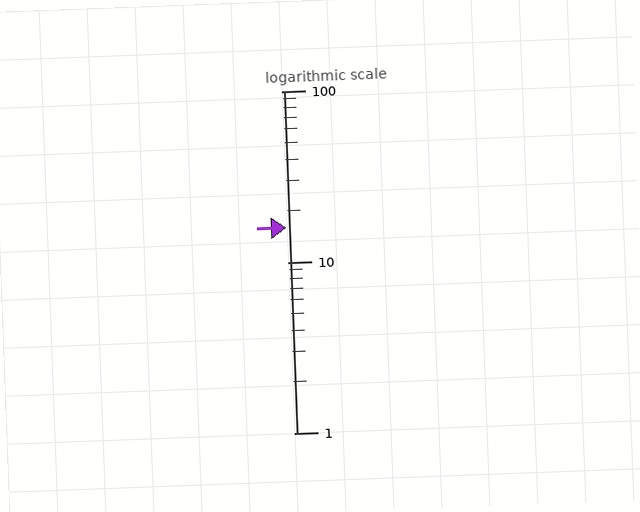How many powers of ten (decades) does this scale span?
The scale spans 2 decades, from 1 to 100.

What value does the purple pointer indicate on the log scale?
The pointer indicates approximately 16.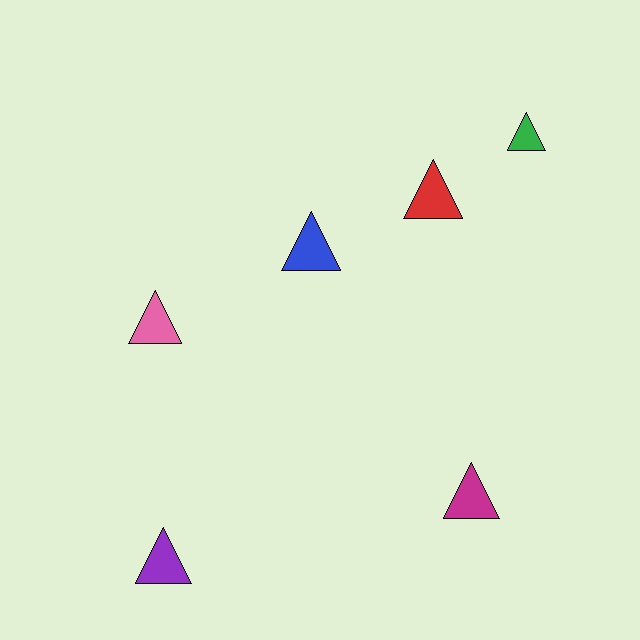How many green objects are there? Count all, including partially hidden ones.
There is 1 green object.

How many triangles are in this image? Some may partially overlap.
There are 6 triangles.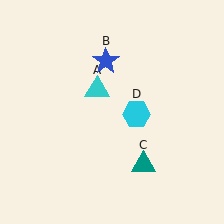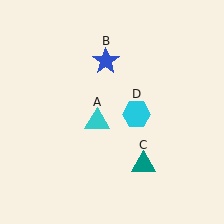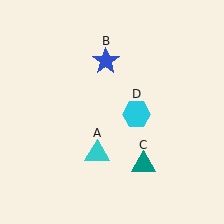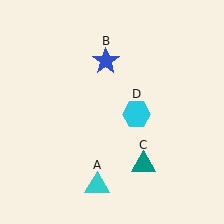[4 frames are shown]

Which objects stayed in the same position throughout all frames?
Blue star (object B) and teal triangle (object C) and cyan hexagon (object D) remained stationary.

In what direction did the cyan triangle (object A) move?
The cyan triangle (object A) moved down.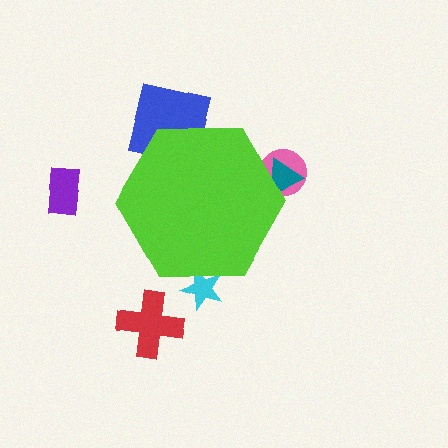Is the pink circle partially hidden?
Yes, the pink circle is partially hidden behind the lime hexagon.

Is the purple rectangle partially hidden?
No, the purple rectangle is fully visible.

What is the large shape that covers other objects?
A lime hexagon.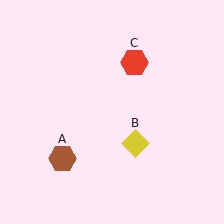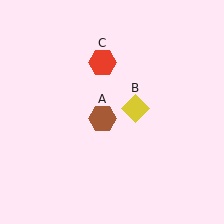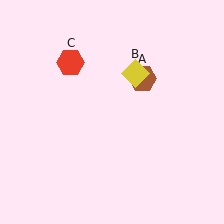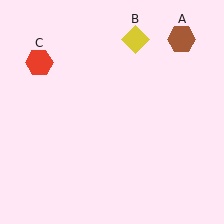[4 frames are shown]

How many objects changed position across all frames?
3 objects changed position: brown hexagon (object A), yellow diamond (object B), red hexagon (object C).